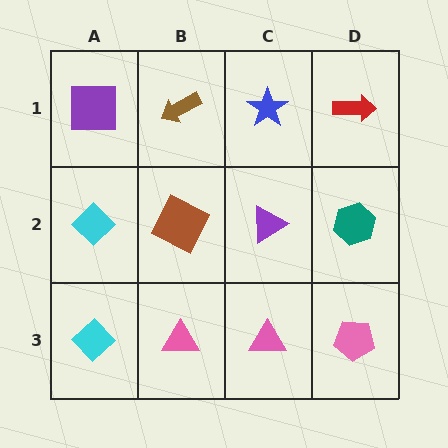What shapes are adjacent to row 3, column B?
A brown square (row 2, column B), a cyan diamond (row 3, column A), a pink triangle (row 3, column C).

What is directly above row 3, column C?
A purple triangle.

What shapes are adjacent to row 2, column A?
A purple square (row 1, column A), a cyan diamond (row 3, column A), a brown square (row 2, column B).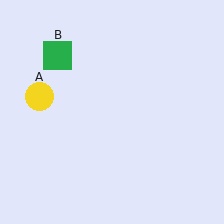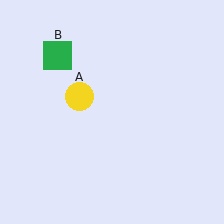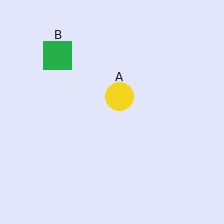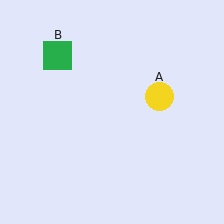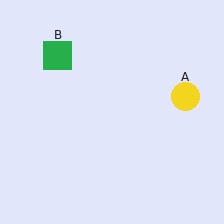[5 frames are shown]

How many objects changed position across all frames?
1 object changed position: yellow circle (object A).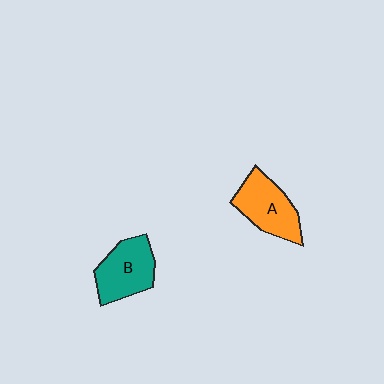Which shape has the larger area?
Shape B (teal).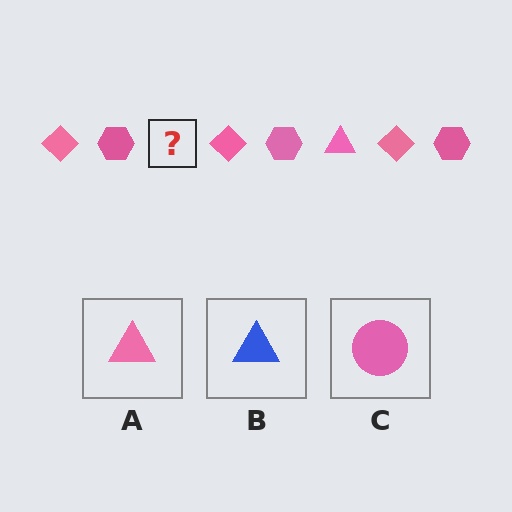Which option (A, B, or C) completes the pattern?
A.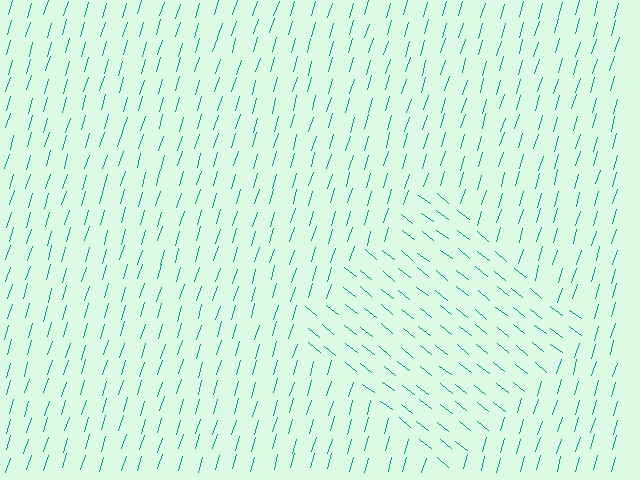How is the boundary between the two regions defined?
The boundary is defined purely by a change in line orientation (approximately 69 degrees difference). All lines are the same color and thickness.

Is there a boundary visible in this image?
Yes, there is a texture boundary formed by a change in line orientation.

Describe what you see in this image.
The image is filled with small teal line segments. A diamond region in the image has lines oriented differently from the surrounding lines, creating a visible texture boundary.